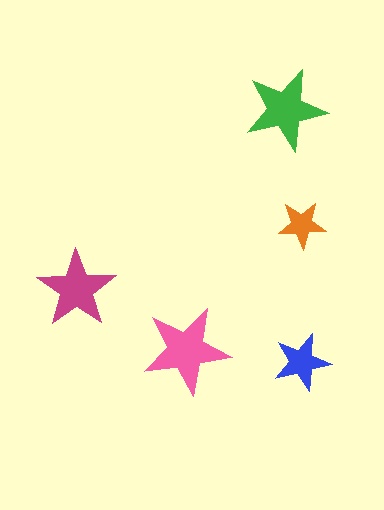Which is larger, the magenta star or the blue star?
The magenta one.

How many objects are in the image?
There are 5 objects in the image.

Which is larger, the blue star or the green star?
The green one.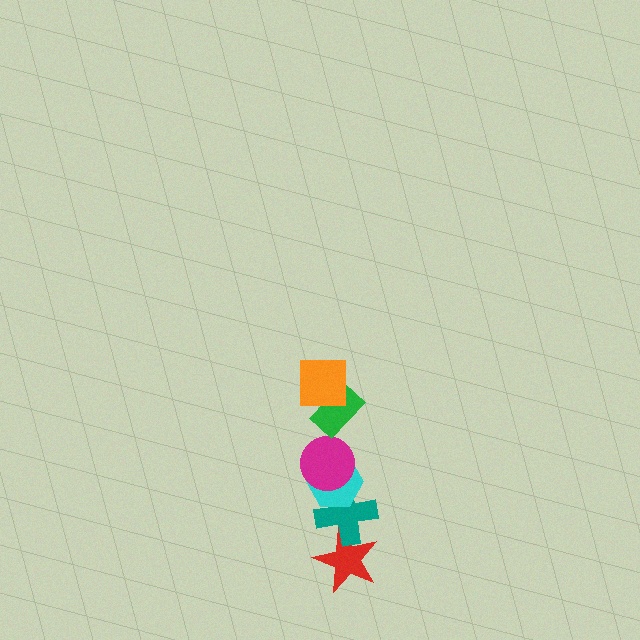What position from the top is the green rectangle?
The green rectangle is 2nd from the top.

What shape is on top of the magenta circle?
The green rectangle is on top of the magenta circle.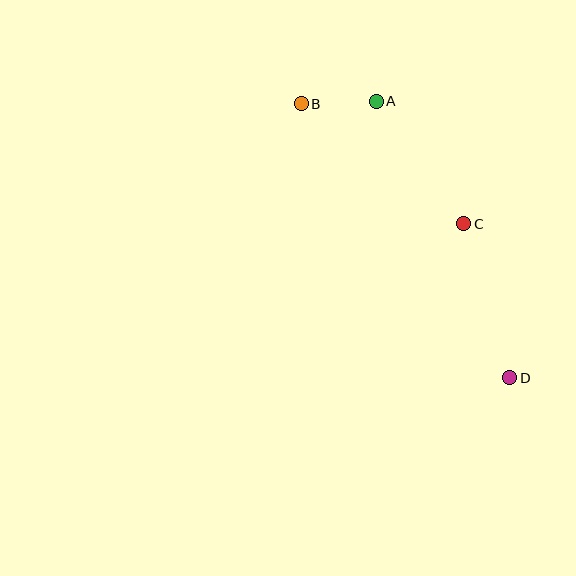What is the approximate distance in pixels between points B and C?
The distance between B and C is approximately 202 pixels.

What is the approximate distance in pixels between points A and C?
The distance between A and C is approximately 151 pixels.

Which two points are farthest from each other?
Points B and D are farthest from each other.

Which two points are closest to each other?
Points A and B are closest to each other.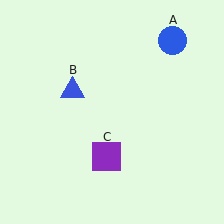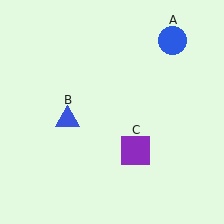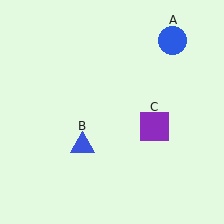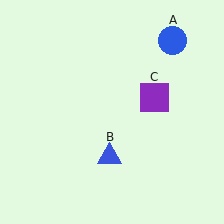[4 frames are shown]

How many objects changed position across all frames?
2 objects changed position: blue triangle (object B), purple square (object C).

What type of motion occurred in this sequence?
The blue triangle (object B), purple square (object C) rotated counterclockwise around the center of the scene.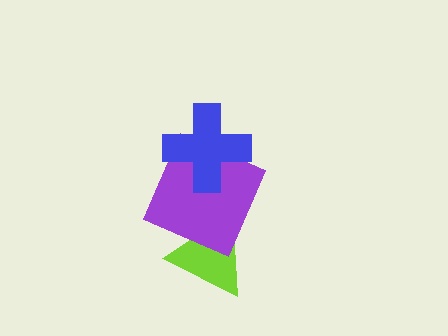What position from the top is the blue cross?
The blue cross is 1st from the top.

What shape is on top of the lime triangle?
The purple square is on top of the lime triangle.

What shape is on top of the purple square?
The blue cross is on top of the purple square.